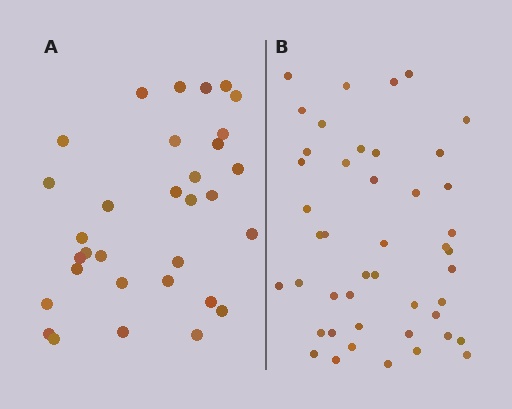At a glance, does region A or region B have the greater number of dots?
Region B (the right region) has more dots.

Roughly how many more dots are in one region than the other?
Region B has approximately 15 more dots than region A.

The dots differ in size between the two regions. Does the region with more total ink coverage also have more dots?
No. Region A has more total ink coverage because its dots are larger, but region B actually contains more individual dots. Total area can be misleading — the number of items is what matters here.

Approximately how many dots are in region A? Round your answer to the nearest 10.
About 30 dots. (The exact count is 32, which rounds to 30.)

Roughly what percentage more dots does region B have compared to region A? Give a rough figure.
About 40% more.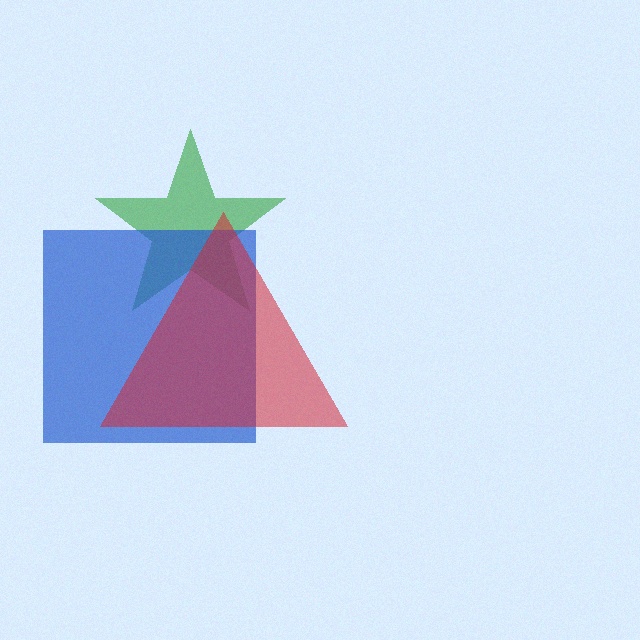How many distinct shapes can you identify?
There are 3 distinct shapes: a green star, a blue square, a red triangle.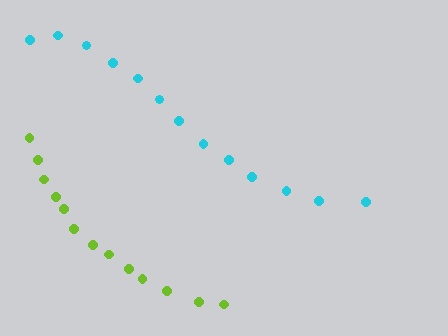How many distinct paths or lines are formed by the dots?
There are 2 distinct paths.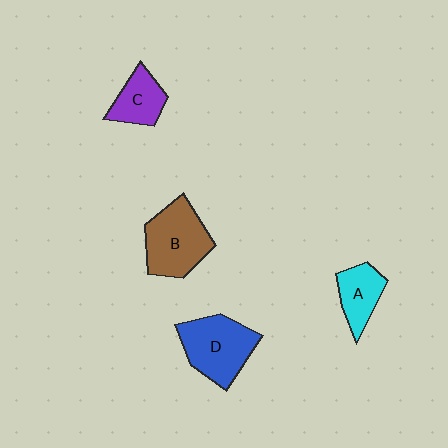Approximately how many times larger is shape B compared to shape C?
Approximately 1.7 times.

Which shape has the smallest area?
Shape C (purple).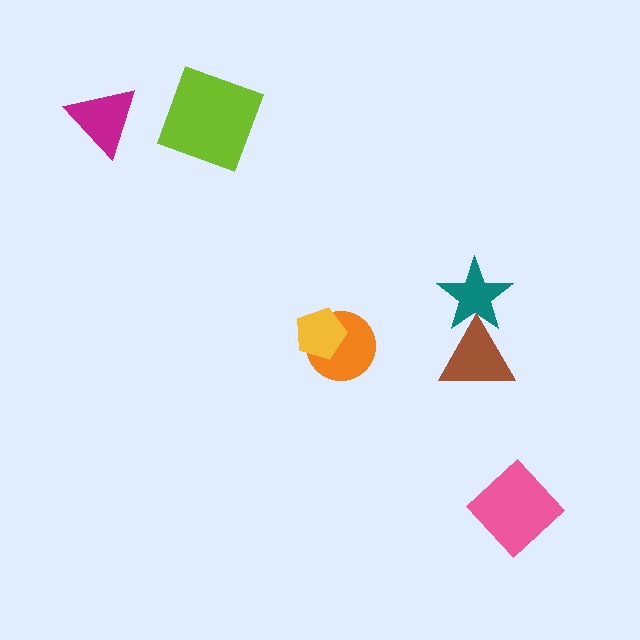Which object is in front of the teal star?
The brown triangle is in front of the teal star.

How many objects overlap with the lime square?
0 objects overlap with the lime square.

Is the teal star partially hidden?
Yes, it is partially covered by another shape.